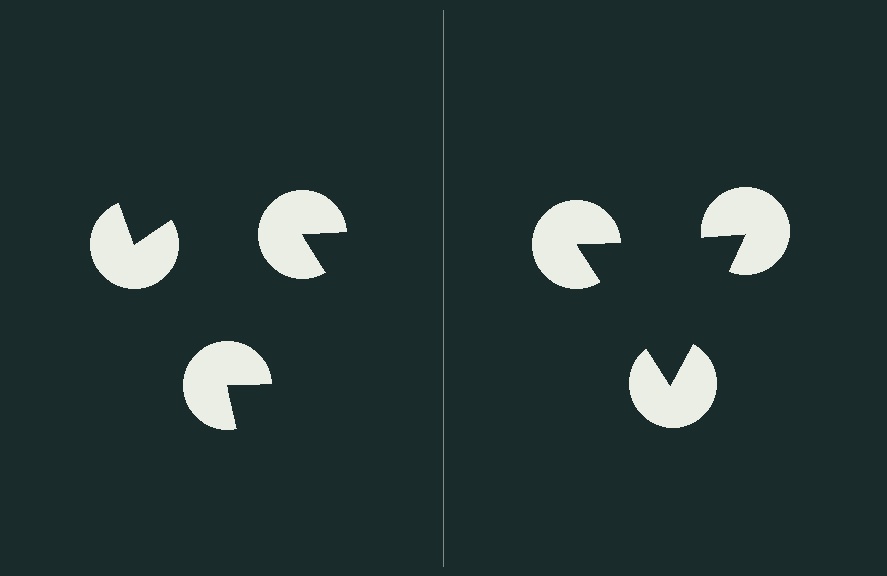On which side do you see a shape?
An illusory triangle appears on the right side. On the left side the wedge cuts are rotated, so no coherent shape forms.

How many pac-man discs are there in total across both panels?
6 — 3 on each side.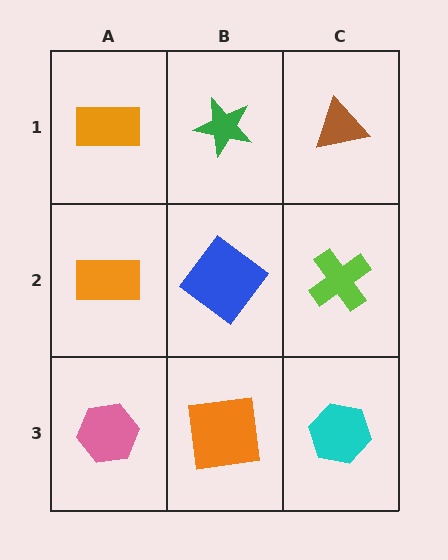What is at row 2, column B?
A blue diamond.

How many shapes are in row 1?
3 shapes.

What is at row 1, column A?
An orange rectangle.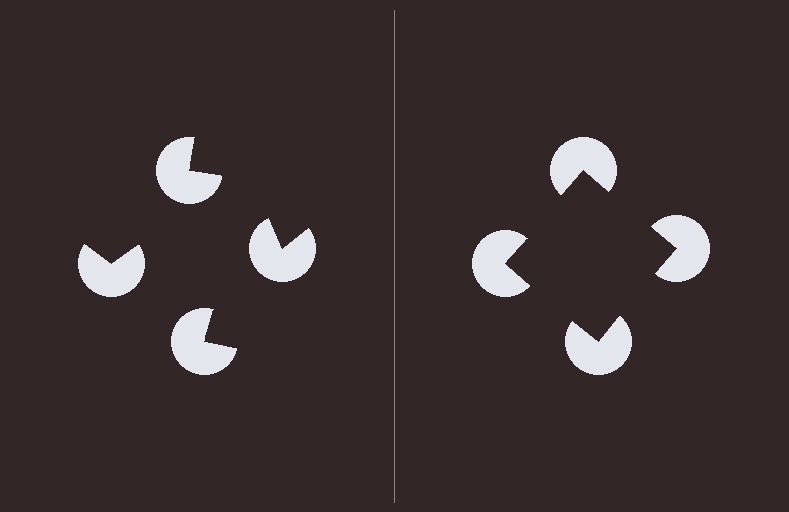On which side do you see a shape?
An illusory square appears on the right side. On the left side the wedge cuts are rotated, so no coherent shape forms.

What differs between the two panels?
The pac-man discs are positioned identically on both sides; only the wedge orientations differ. On the right they align to a square; on the left they are misaligned.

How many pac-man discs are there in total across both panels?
8 — 4 on each side.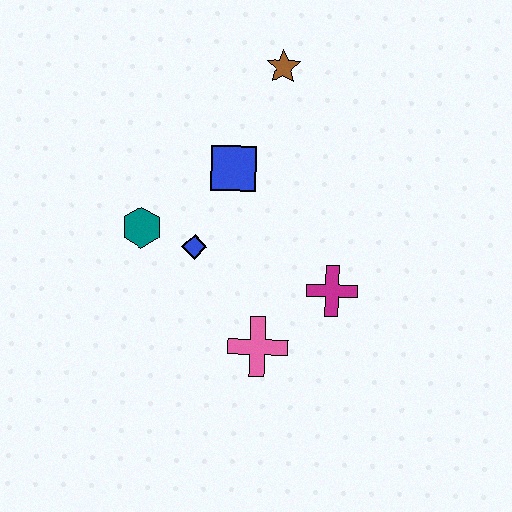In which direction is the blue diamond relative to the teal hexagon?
The blue diamond is to the right of the teal hexagon.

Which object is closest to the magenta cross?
The pink cross is closest to the magenta cross.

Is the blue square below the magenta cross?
No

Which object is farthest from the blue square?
The pink cross is farthest from the blue square.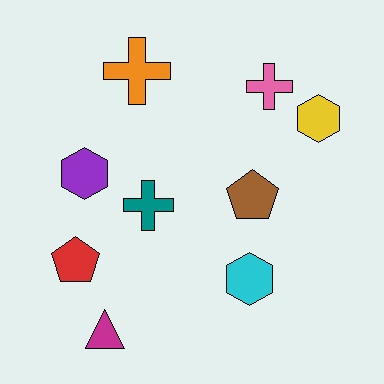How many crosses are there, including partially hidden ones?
There are 3 crosses.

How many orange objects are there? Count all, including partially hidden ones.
There is 1 orange object.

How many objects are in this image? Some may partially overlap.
There are 9 objects.